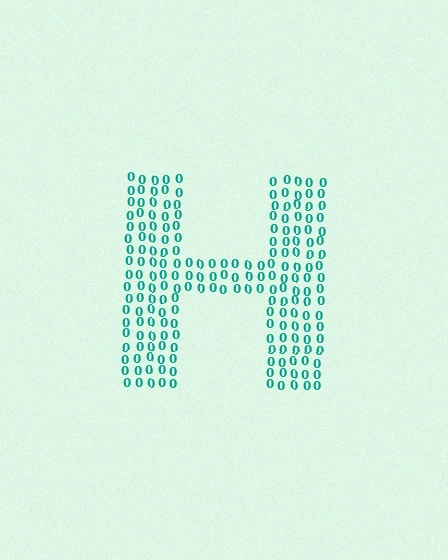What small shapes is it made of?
It is made of small digit 0's.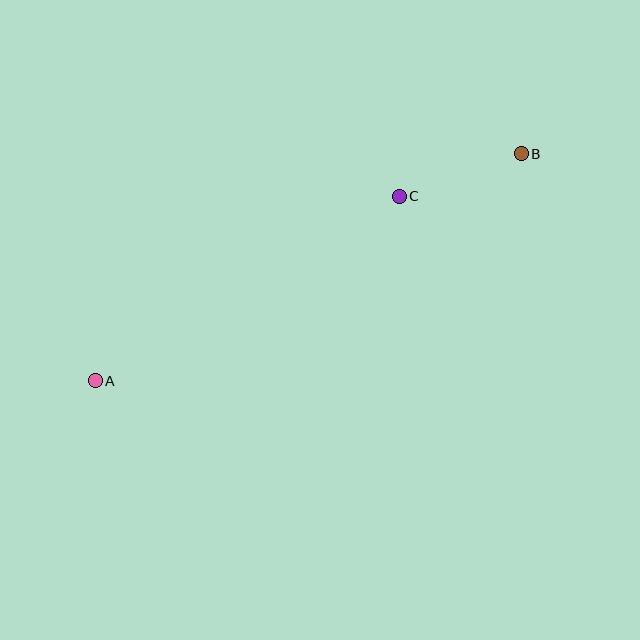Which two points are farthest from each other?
Points A and B are farthest from each other.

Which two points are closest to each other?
Points B and C are closest to each other.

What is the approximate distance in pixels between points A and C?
The distance between A and C is approximately 355 pixels.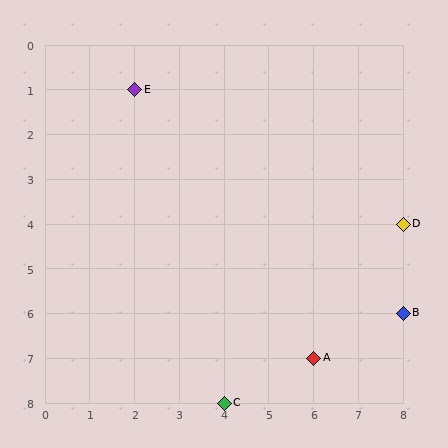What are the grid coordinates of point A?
Point A is at grid coordinates (6, 7).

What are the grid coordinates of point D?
Point D is at grid coordinates (8, 4).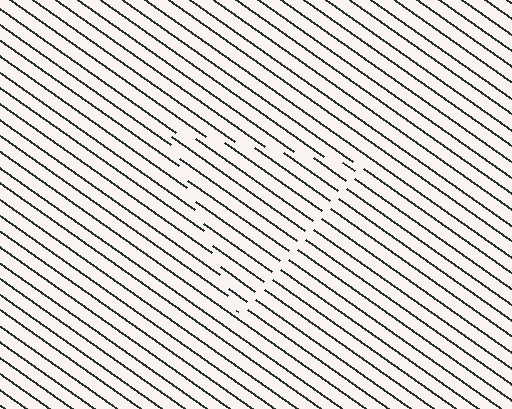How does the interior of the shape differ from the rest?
The interior of the shape contains the same grating, shifted by half a period — the contour is defined by the phase discontinuity where line-ends from the inner and outer gratings abut.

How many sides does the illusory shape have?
3 sides — the line-ends trace a triangle.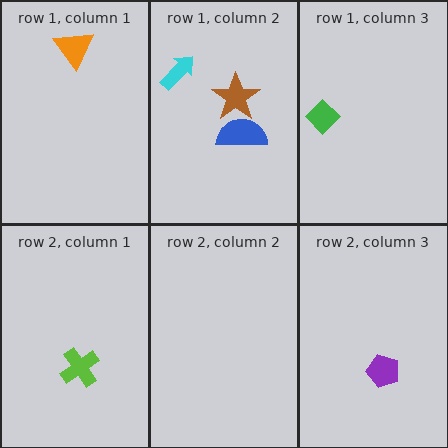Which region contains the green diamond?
The row 1, column 3 region.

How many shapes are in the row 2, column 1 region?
1.